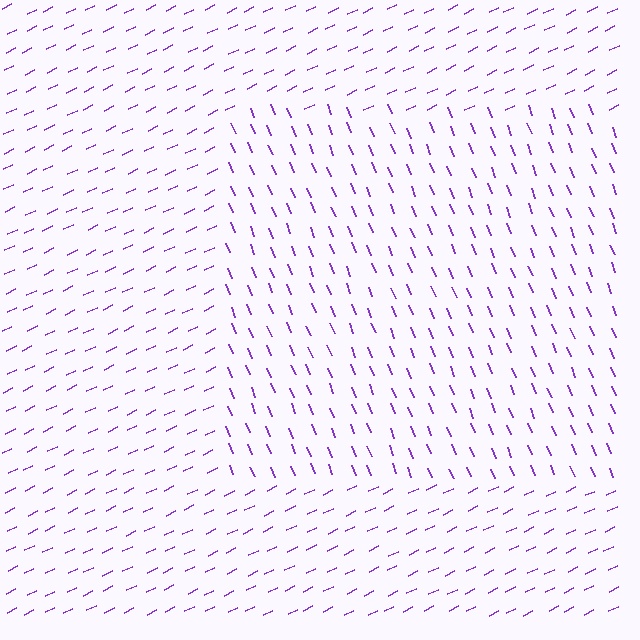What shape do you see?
I see a rectangle.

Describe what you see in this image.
The image is filled with small purple line segments. A rectangle region in the image has lines oriented differently from the surrounding lines, creating a visible texture boundary.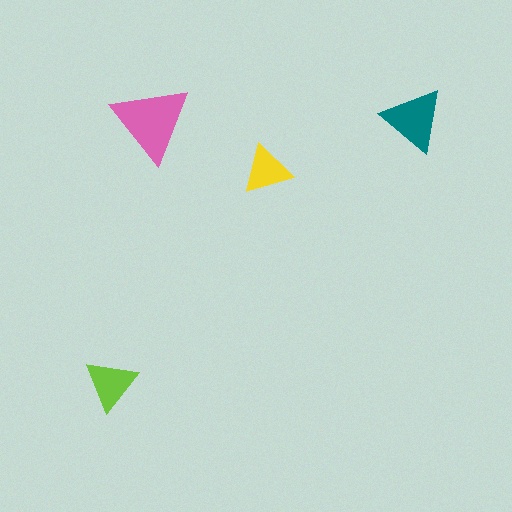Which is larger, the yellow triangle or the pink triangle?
The pink one.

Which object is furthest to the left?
The lime triangle is leftmost.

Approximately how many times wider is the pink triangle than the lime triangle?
About 1.5 times wider.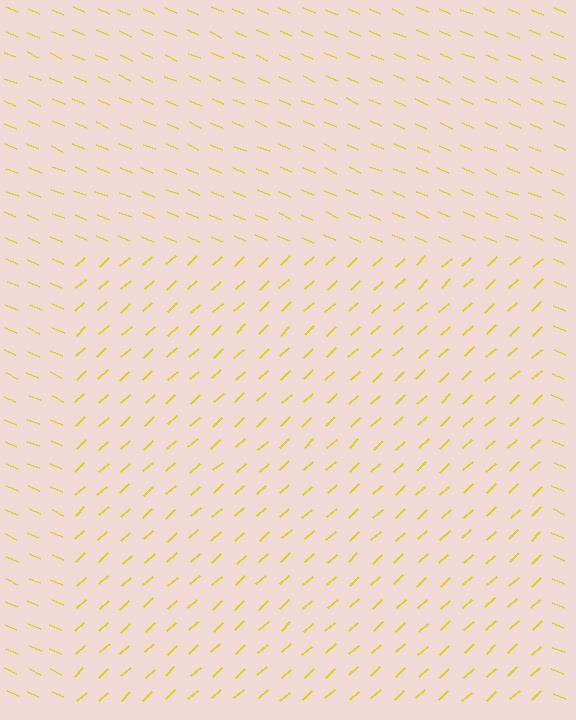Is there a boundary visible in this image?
Yes, there is a texture boundary formed by a change in line orientation.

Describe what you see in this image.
The image is filled with small yellow line segments. A rectangle region in the image has lines oriented differently from the surrounding lines, creating a visible texture boundary.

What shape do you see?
I see a rectangle.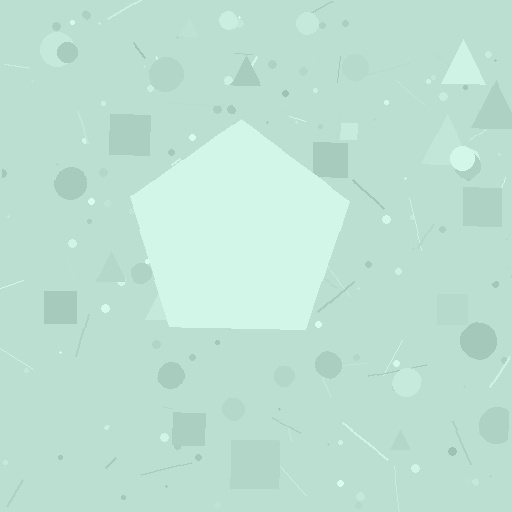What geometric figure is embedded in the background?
A pentagon is embedded in the background.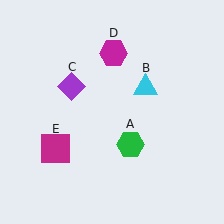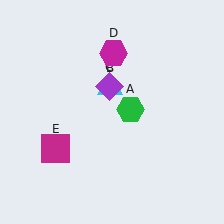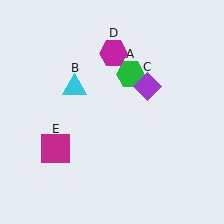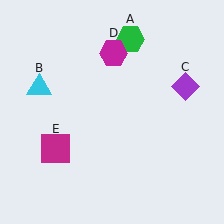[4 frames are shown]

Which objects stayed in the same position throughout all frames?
Magenta hexagon (object D) and magenta square (object E) remained stationary.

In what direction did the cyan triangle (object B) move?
The cyan triangle (object B) moved left.